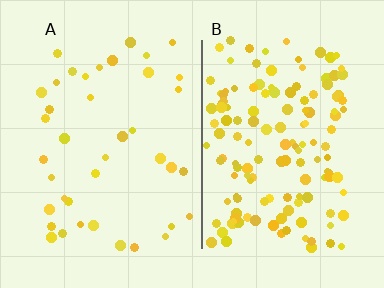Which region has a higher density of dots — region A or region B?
B (the right).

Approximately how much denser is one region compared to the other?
Approximately 3.6× — region B over region A.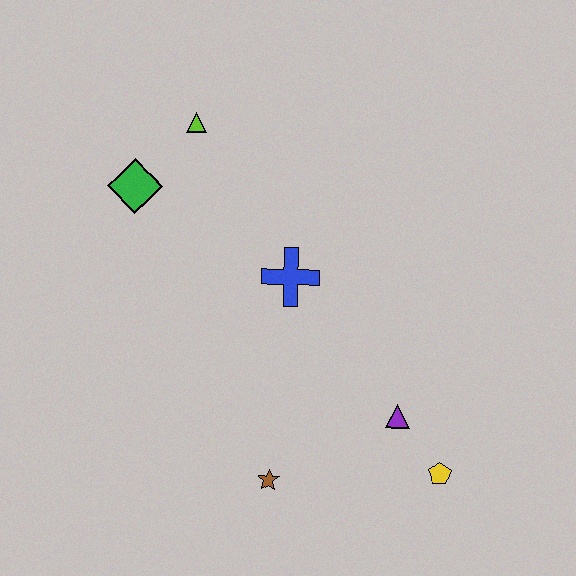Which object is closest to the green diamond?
The lime triangle is closest to the green diamond.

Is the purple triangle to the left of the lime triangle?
No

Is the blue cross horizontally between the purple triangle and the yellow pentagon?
No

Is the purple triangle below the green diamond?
Yes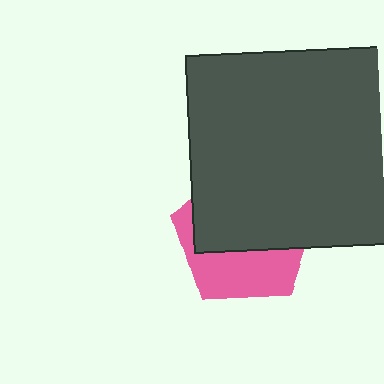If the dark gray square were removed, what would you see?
You would see the complete pink pentagon.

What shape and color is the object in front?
The object in front is a dark gray square.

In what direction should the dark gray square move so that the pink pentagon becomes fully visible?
The dark gray square should move up. That is the shortest direction to clear the overlap and leave the pink pentagon fully visible.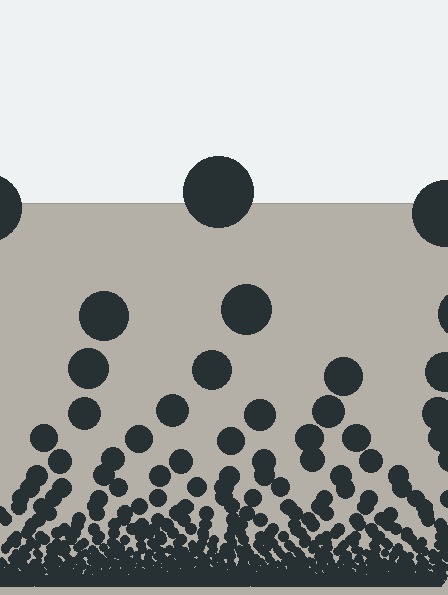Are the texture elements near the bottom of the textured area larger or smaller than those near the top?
Smaller. The gradient is inverted — elements near the bottom are smaller and denser.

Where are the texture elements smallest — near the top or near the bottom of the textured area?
Near the bottom.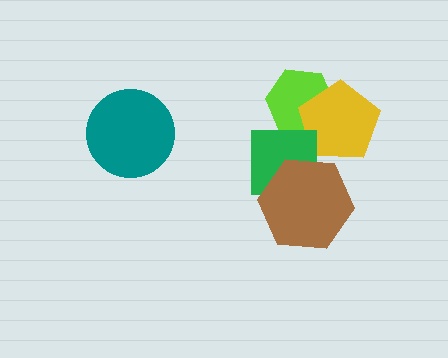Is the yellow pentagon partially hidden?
No, no other shape covers it.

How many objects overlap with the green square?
1 object overlaps with the green square.